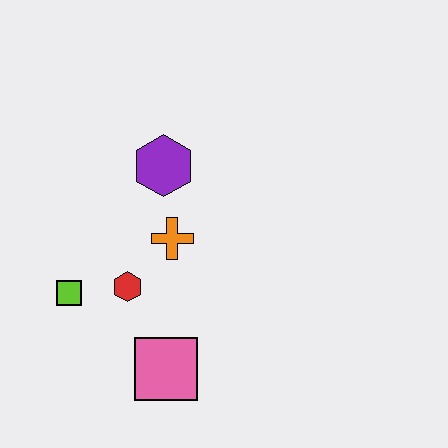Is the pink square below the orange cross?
Yes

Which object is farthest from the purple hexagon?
The pink square is farthest from the purple hexagon.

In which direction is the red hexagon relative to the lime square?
The red hexagon is to the right of the lime square.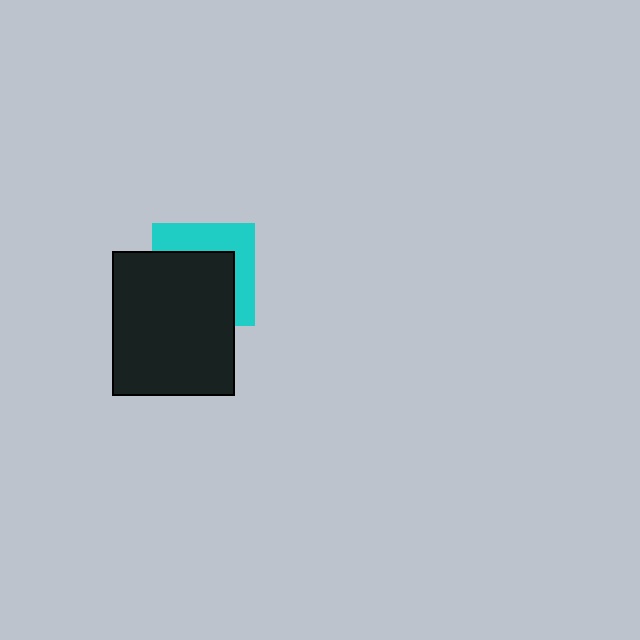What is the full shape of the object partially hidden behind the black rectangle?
The partially hidden object is a cyan square.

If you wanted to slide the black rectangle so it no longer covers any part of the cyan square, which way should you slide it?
Slide it toward the lower-left — that is the most direct way to separate the two shapes.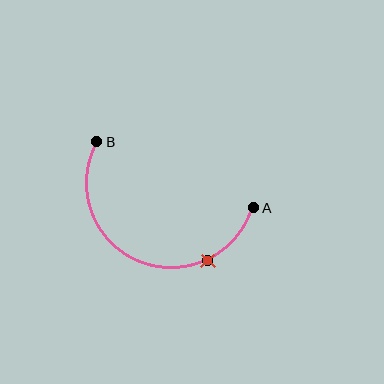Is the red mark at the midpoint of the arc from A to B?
No. The red mark lies on the arc but is closer to endpoint A. The arc midpoint would be at the point on the curve equidistant along the arc from both A and B.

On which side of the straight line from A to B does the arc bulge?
The arc bulges below the straight line connecting A and B.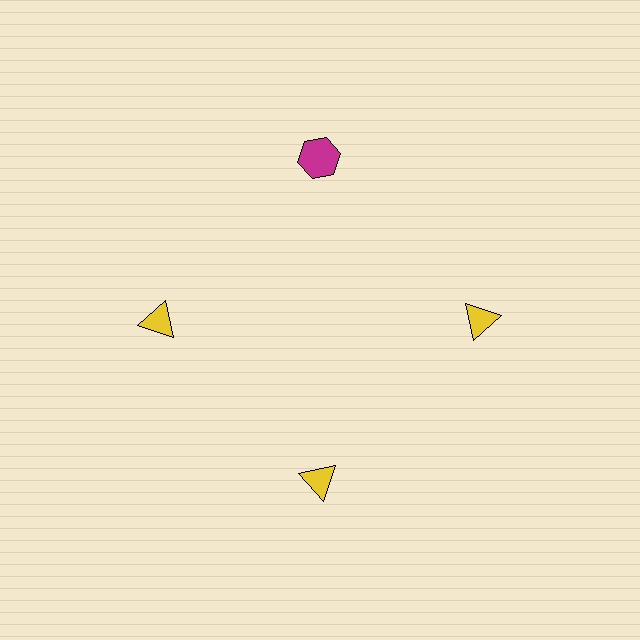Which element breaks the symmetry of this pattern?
The magenta hexagon at roughly the 12 o'clock position breaks the symmetry. All other shapes are yellow triangles.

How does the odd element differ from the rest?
It differs in both color (magenta instead of yellow) and shape (hexagon instead of triangle).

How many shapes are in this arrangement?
There are 4 shapes arranged in a ring pattern.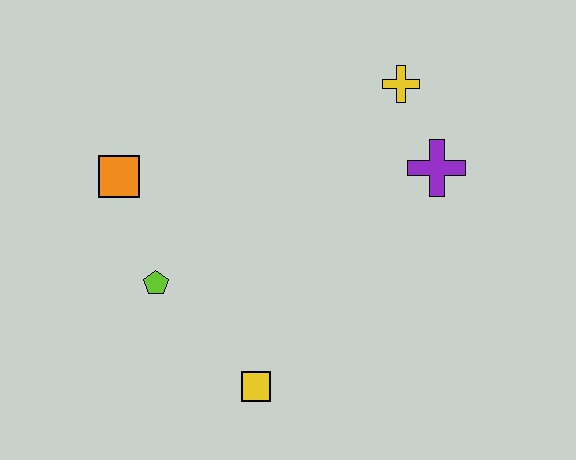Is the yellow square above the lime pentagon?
No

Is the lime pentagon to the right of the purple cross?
No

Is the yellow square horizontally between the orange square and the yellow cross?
Yes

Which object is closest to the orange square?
The lime pentagon is closest to the orange square.